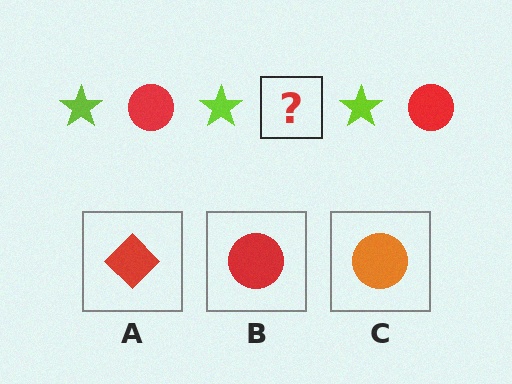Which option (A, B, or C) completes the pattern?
B.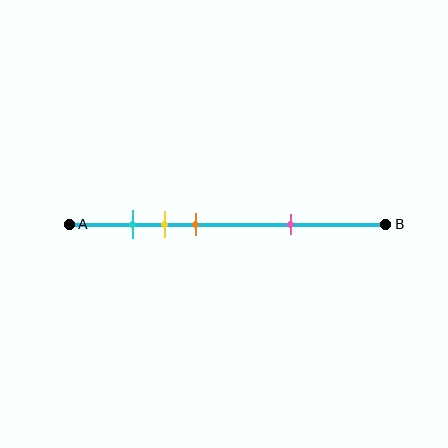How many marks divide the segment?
There are 4 marks dividing the segment.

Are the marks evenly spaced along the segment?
No, the marks are not evenly spaced.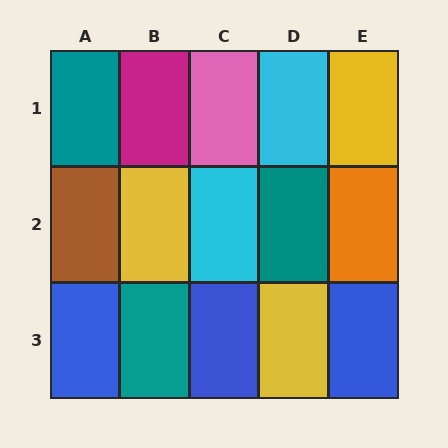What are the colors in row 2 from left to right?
Brown, yellow, cyan, teal, orange.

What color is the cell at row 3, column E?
Blue.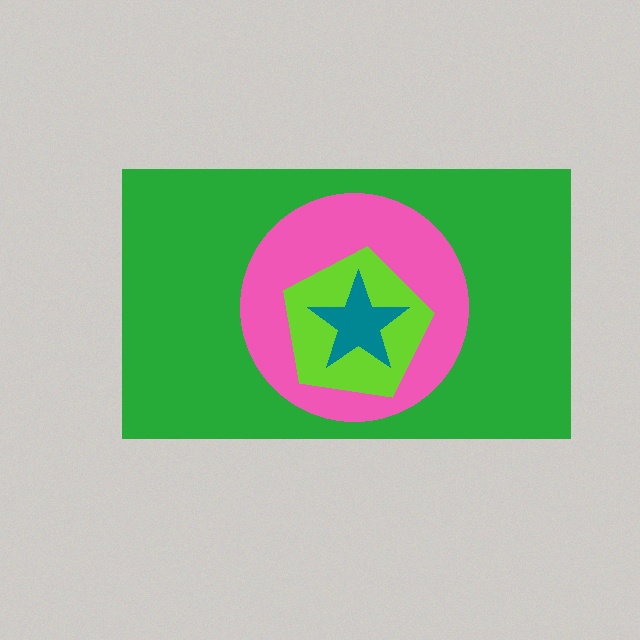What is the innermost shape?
The teal star.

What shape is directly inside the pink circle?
The lime pentagon.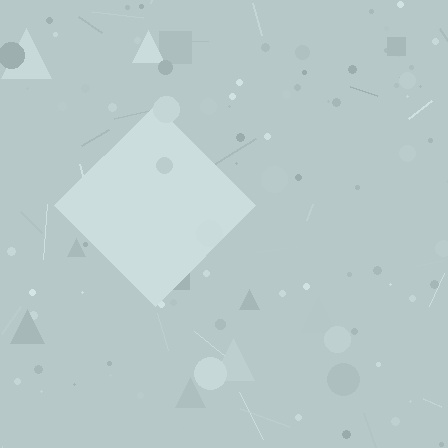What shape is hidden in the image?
A diamond is hidden in the image.